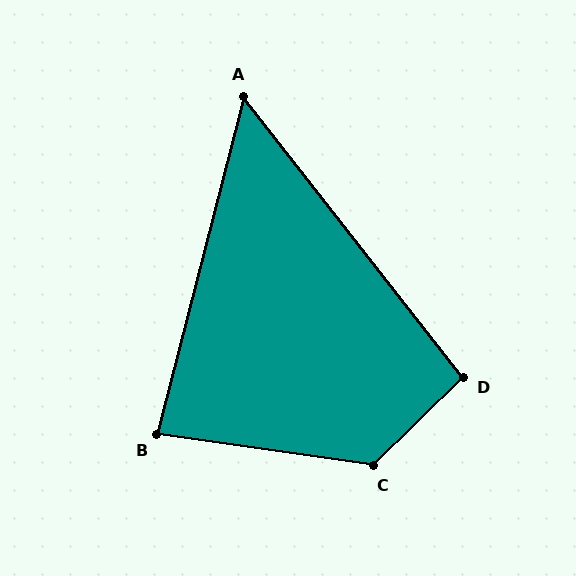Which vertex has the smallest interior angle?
A, at approximately 52 degrees.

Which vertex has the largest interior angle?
C, at approximately 128 degrees.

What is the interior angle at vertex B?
Approximately 84 degrees (acute).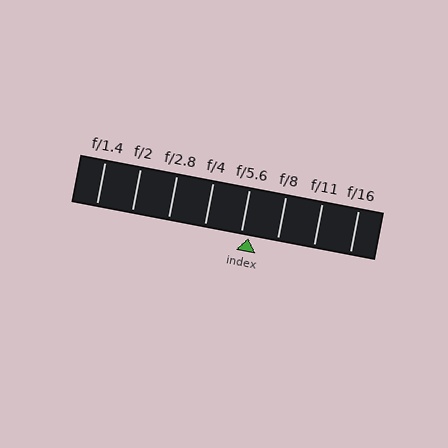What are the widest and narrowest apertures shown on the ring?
The widest aperture shown is f/1.4 and the narrowest is f/16.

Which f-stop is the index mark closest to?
The index mark is closest to f/5.6.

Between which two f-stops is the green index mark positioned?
The index mark is between f/5.6 and f/8.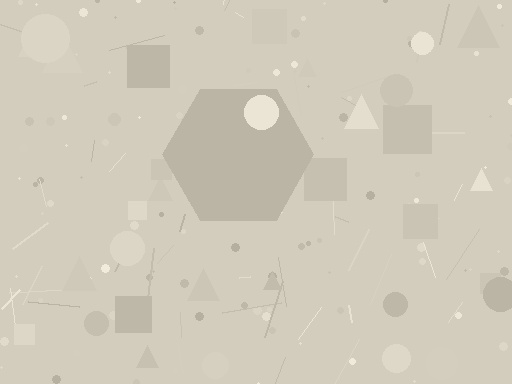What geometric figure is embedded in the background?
A hexagon is embedded in the background.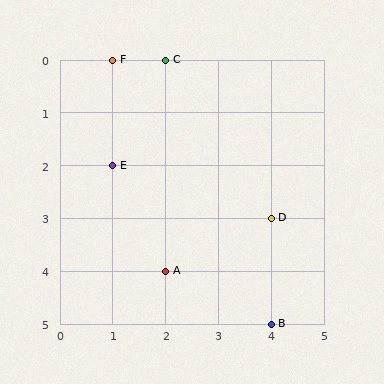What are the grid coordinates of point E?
Point E is at grid coordinates (1, 2).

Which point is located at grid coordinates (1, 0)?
Point F is at (1, 0).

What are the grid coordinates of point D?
Point D is at grid coordinates (4, 3).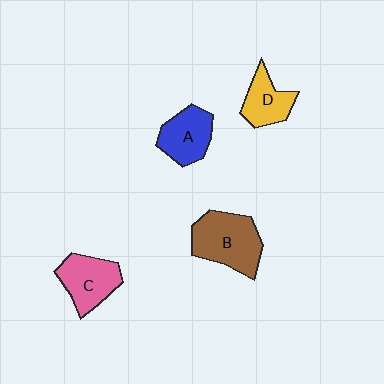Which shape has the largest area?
Shape B (brown).